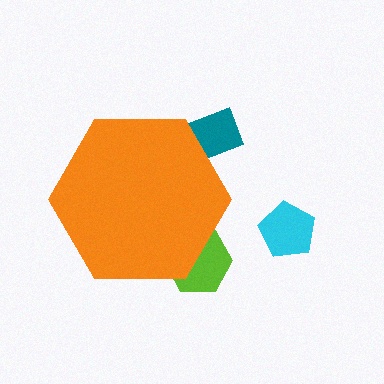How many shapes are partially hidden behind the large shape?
3 shapes are partially hidden.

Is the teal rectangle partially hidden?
Yes, the teal rectangle is partially hidden behind the orange hexagon.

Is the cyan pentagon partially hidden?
No, the cyan pentagon is fully visible.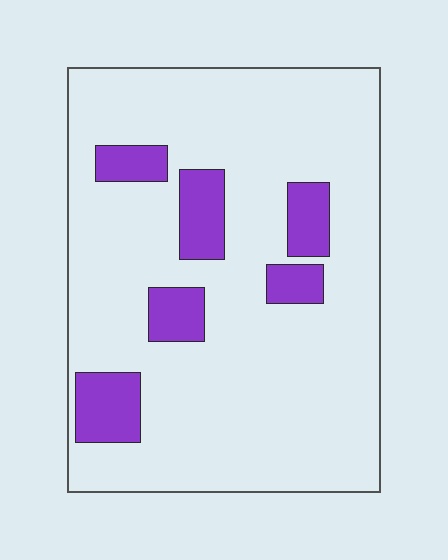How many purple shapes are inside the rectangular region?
6.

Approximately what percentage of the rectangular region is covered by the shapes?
Approximately 15%.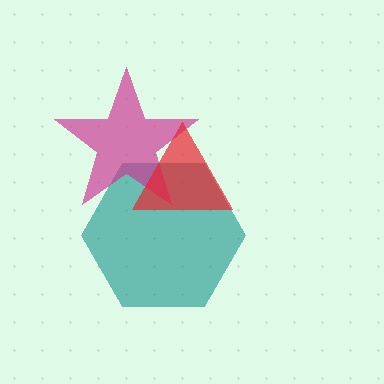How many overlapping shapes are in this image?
There are 3 overlapping shapes in the image.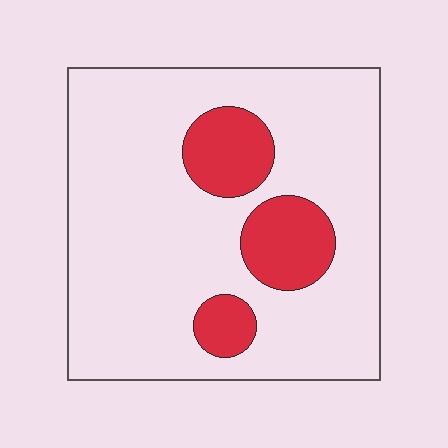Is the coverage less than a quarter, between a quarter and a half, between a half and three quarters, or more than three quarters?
Less than a quarter.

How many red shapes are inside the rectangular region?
3.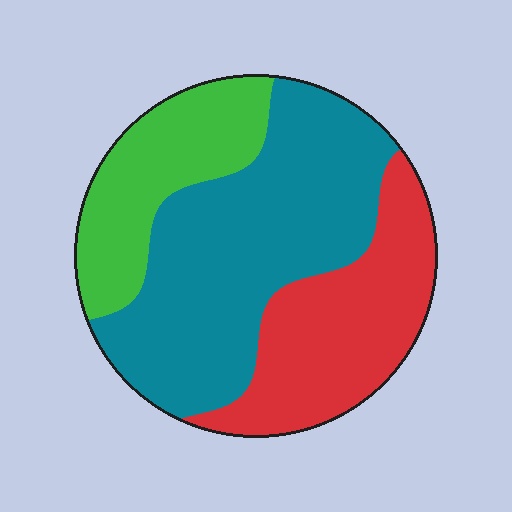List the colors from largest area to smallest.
From largest to smallest: teal, red, green.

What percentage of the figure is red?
Red takes up between a sixth and a third of the figure.